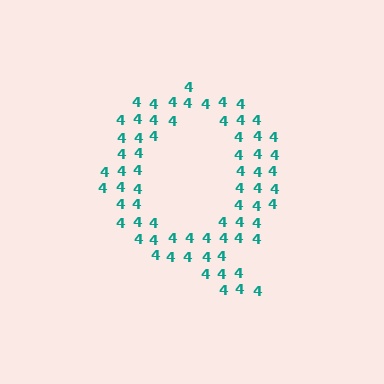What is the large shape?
The large shape is the letter Q.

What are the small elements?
The small elements are digit 4's.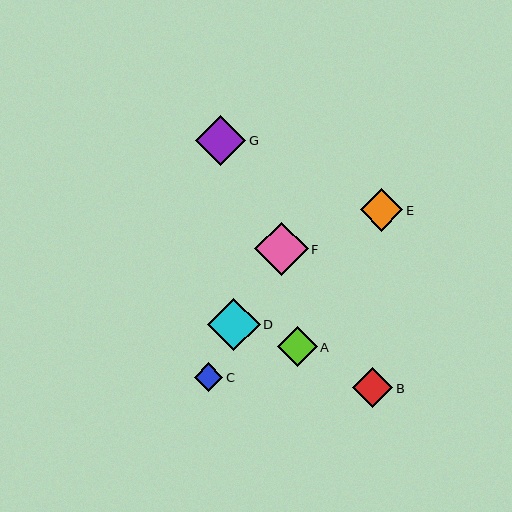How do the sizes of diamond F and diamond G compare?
Diamond F and diamond G are approximately the same size.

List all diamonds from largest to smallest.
From largest to smallest: F, D, G, E, A, B, C.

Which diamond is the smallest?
Diamond C is the smallest with a size of approximately 29 pixels.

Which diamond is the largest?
Diamond F is the largest with a size of approximately 53 pixels.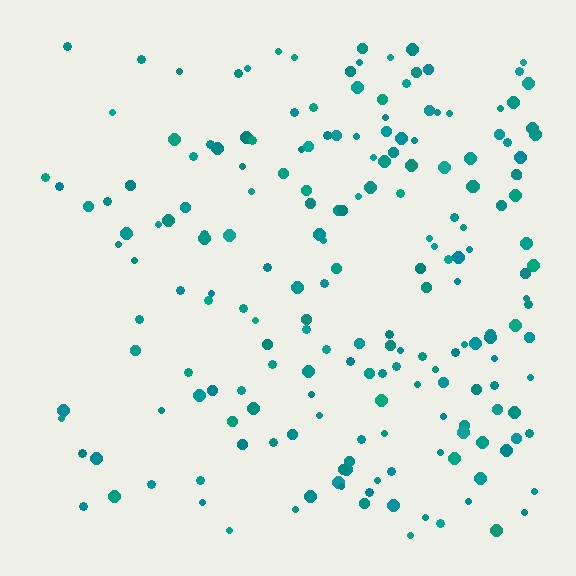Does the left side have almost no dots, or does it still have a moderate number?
Still a moderate number, just noticeably fewer than the right.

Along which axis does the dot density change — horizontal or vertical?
Horizontal.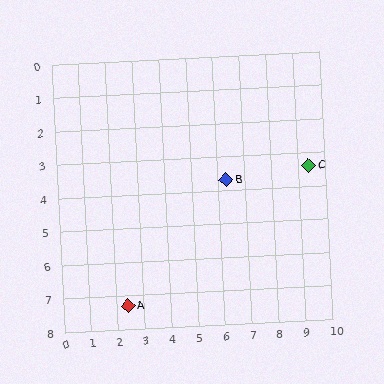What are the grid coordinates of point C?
Point C is at approximately (9.4, 3.4).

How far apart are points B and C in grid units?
Points B and C are about 3.1 grid units apart.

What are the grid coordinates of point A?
Point A is at approximately (2.4, 7.3).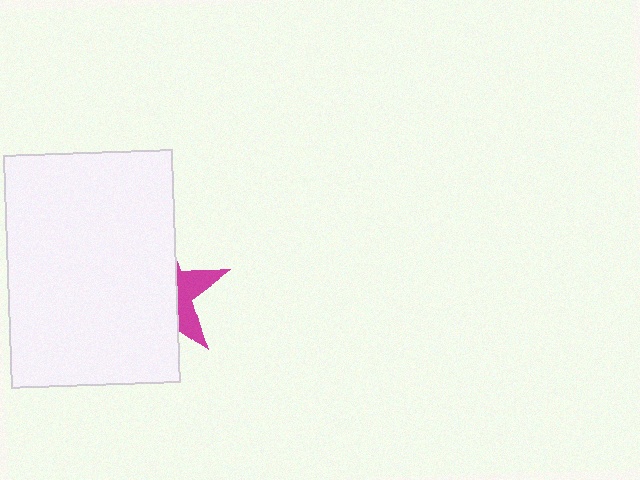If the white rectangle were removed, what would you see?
You would see the complete magenta star.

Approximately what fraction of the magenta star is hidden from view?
Roughly 68% of the magenta star is hidden behind the white rectangle.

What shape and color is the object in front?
The object in front is a white rectangle.